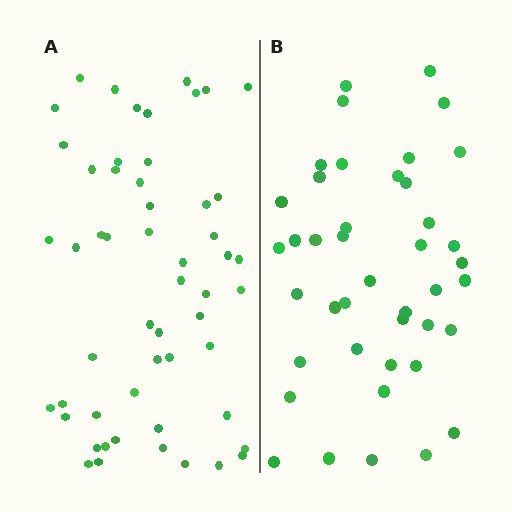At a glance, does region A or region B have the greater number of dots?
Region A (the left region) has more dots.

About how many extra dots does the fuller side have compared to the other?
Region A has roughly 12 or so more dots than region B.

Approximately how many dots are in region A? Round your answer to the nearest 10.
About 50 dots. (The exact count is 54, which rounds to 50.)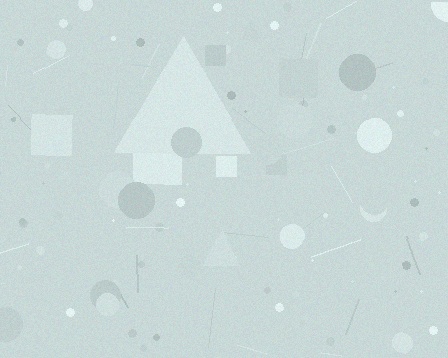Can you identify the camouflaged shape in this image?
The camouflaged shape is a triangle.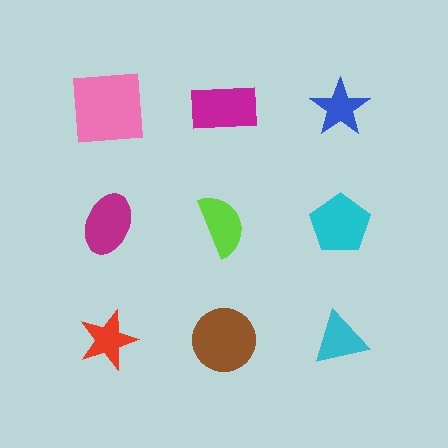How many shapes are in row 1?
3 shapes.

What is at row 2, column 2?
A lime semicircle.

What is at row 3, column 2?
A brown circle.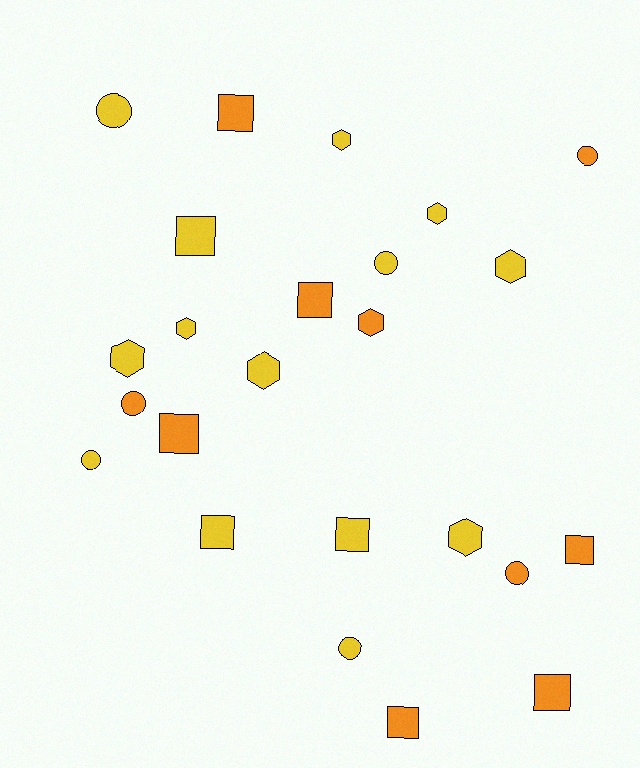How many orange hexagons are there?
There is 1 orange hexagon.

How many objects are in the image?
There are 24 objects.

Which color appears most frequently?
Yellow, with 14 objects.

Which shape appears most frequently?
Square, with 9 objects.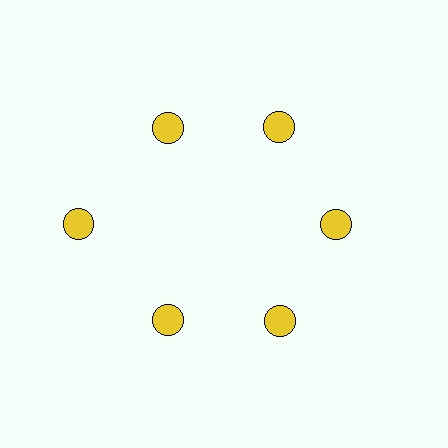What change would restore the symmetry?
The symmetry would be restored by moving it inward, back onto the ring so that all 6 circles sit at equal angles and equal distance from the center.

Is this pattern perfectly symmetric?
No. The 6 yellow circles are arranged in a ring, but one element near the 9 o'clock position is pushed outward from the center, breaking the 6-fold rotational symmetry.